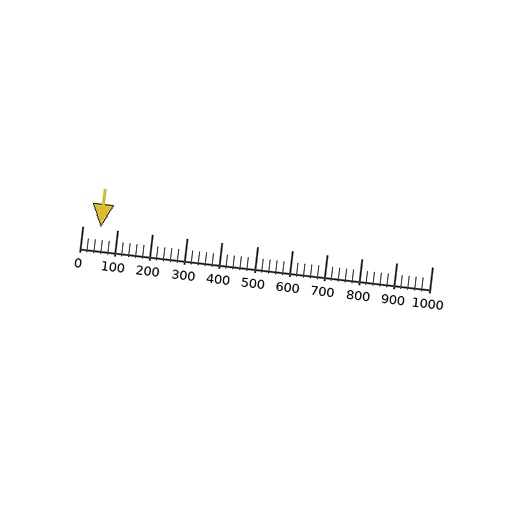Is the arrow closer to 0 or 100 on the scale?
The arrow is closer to 100.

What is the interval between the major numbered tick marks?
The major tick marks are spaced 100 units apart.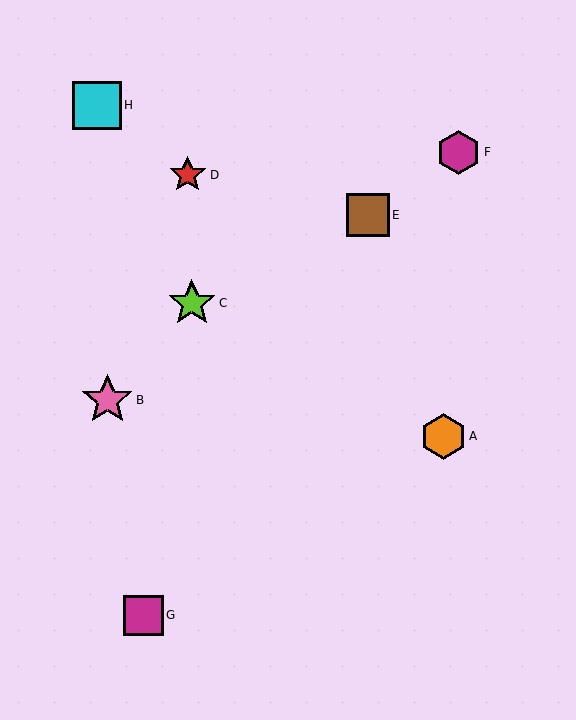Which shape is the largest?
The pink star (labeled B) is the largest.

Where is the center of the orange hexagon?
The center of the orange hexagon is at (443, 436).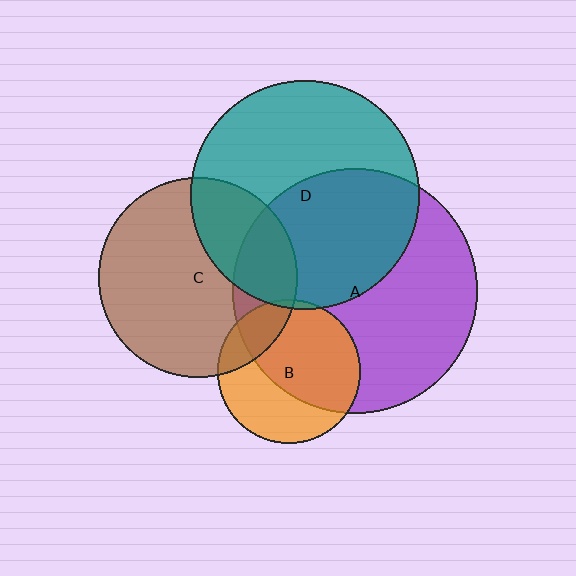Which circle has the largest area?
Circle A (purple).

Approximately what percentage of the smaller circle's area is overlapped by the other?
Approximately 20%.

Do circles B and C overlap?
Yes.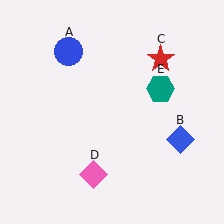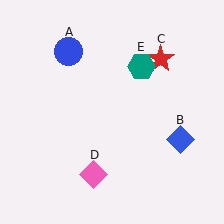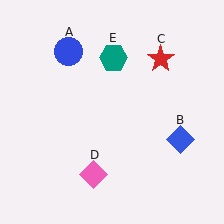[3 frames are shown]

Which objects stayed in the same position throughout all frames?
Blue circle (object A) and blue diamond (object B) and red star (object C) and pink diamond (object D) remained stationary.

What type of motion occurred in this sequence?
The teal hexagon (object E) rotated counterclockwise around the center of the scene.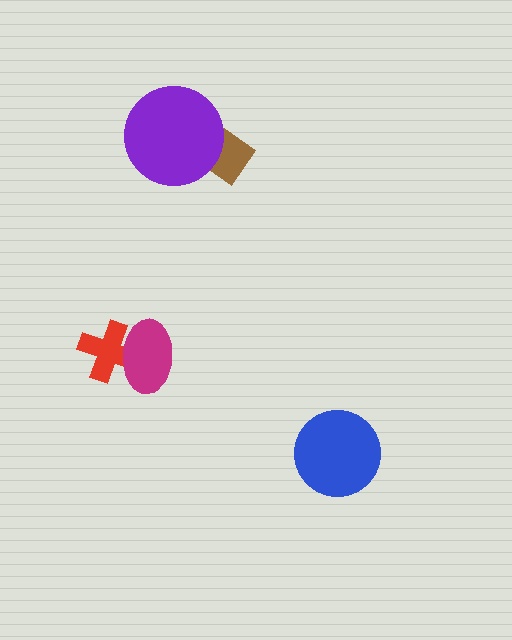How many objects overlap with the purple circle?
1 object overlaps with the purple circle.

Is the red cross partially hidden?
Yes, it is partially covered by another shape.